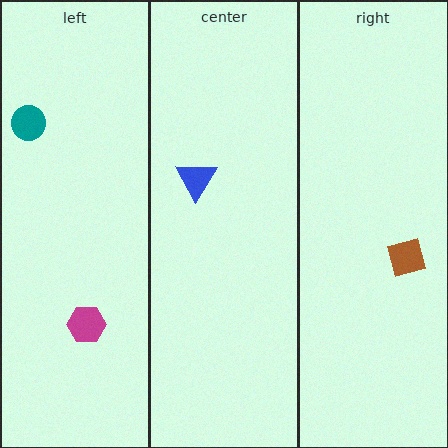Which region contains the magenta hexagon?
The left region.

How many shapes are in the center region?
1.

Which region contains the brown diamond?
The right region.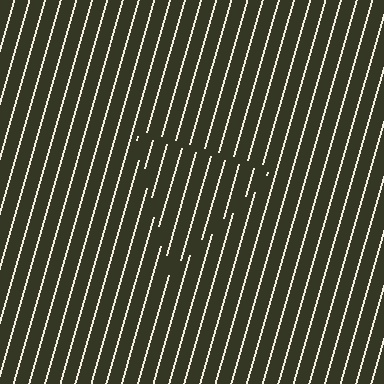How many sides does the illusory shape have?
3 sides — the line-ends trace a triangle.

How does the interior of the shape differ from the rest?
The interior of the shape contains the same grating, shifted by half a period — the contour is defined by the phase discontinuity where line-ends from the inner and outer gratings abut.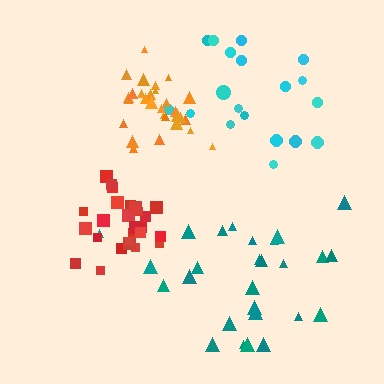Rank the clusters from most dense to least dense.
red, orange, cyan, teal.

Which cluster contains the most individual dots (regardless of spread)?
Orange (29).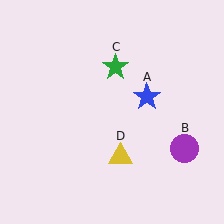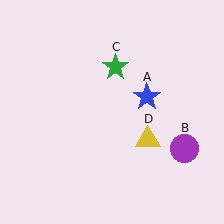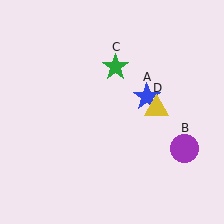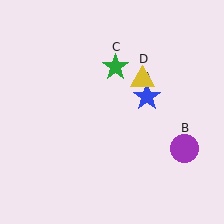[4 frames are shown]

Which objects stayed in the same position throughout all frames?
Blue star (object A) and purple circle (object B) and green star (object C) remained stationary.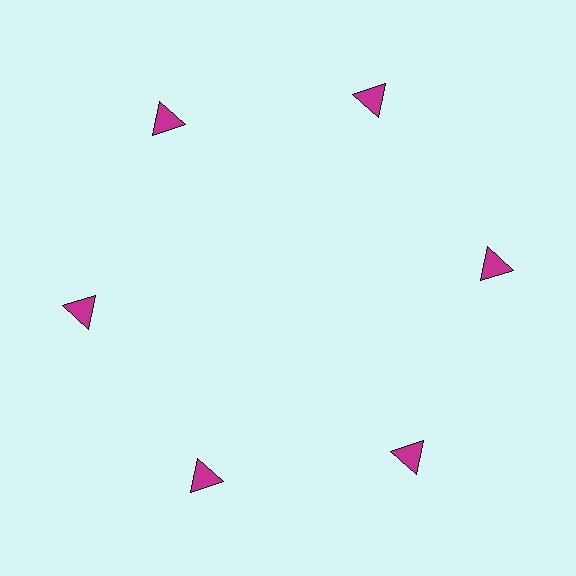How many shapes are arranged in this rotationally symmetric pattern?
There are 6 shapes, arranged in 6 groups of 1.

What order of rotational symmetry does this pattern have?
This pattern has 6-fold rotational symmetry.